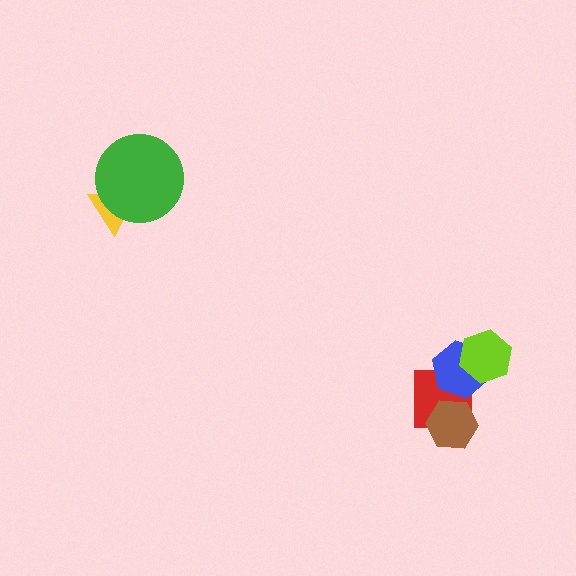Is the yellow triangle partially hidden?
Yes, it is partially covered by another shape.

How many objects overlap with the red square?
2 objects overlap with the red square.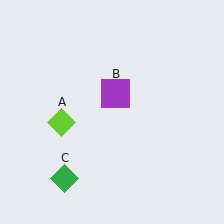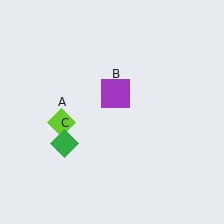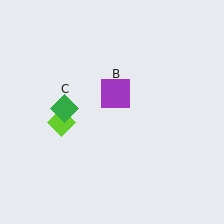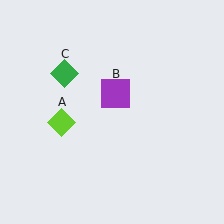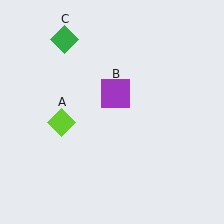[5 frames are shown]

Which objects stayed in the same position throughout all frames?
Lime diamond (object A) and purple square (object B) remained stationary.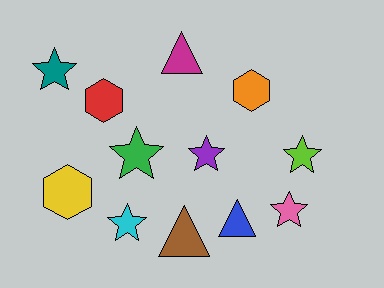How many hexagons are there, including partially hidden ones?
There are 3 hexagons.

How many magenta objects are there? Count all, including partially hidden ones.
There is 1 magenta object.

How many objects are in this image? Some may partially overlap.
There are 12 objects.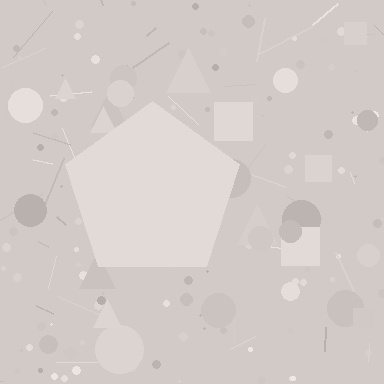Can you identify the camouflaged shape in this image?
The camouflaged shape is a pentagon.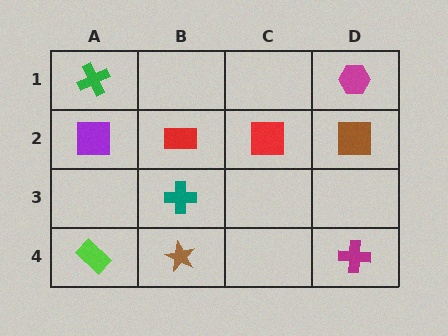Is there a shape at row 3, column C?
No, that cell is empty.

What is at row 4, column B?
A brown star.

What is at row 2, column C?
A red square.